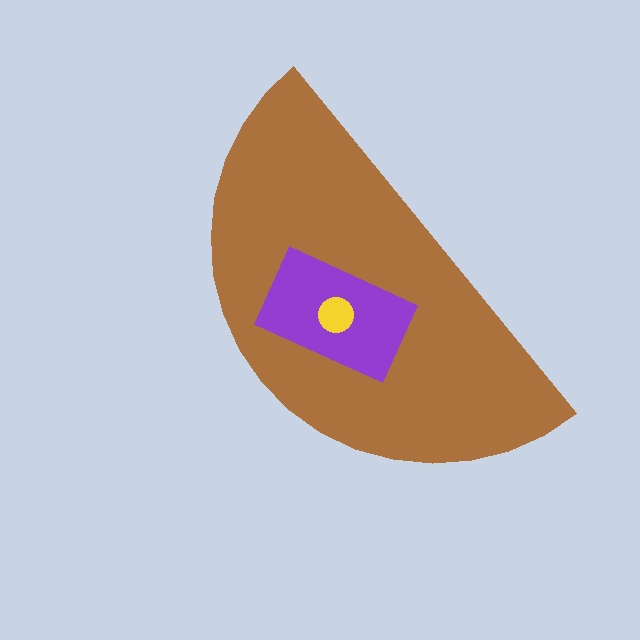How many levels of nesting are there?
3.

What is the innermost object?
The yellow circle.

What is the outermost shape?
The brown semicircle.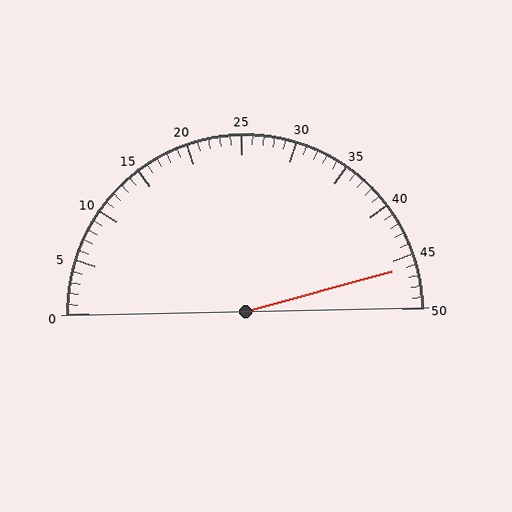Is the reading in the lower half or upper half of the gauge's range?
The reading is in the upper half of the range (0 to 50).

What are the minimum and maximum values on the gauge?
The gauge ranges from 0 to 50.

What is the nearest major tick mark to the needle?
The nearest major tick mark is 45.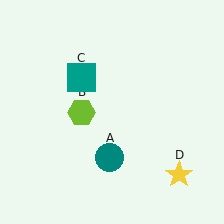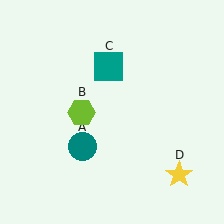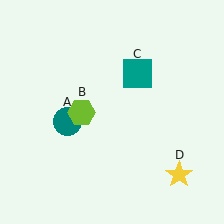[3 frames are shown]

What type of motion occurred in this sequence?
The teal circle (object A), teal square (object C) rotated clockwise around the center of the scene.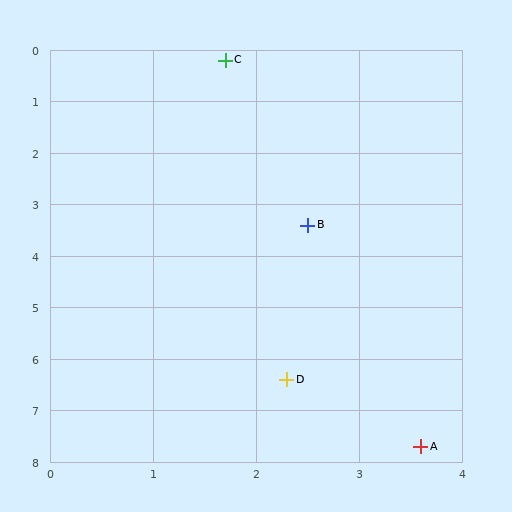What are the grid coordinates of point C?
Point C is at approximately (1.7, 0.2).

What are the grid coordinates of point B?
Point B is at approximately (2.5, 3.4).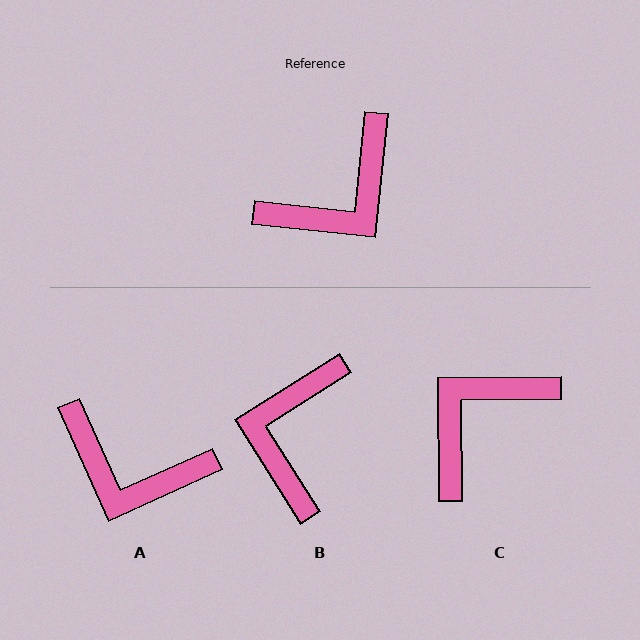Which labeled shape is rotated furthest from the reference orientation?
C, about 173 degrees away.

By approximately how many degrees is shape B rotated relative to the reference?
Approximately 141 degrees clockwise.